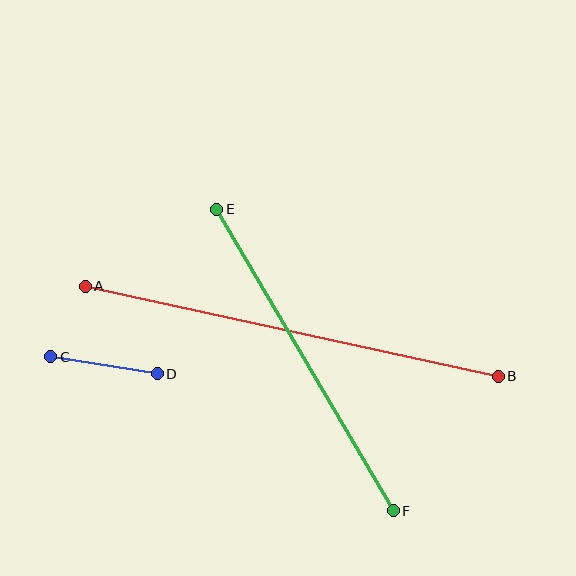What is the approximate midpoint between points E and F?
The midpoint is at approximately (305, 360) pixels.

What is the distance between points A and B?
The distance is approximately 423 pixels.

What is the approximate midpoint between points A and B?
The midpoint is at approximately (292, 331) pixels.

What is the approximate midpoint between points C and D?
The midpoint is at approximately (104, 365) pixels.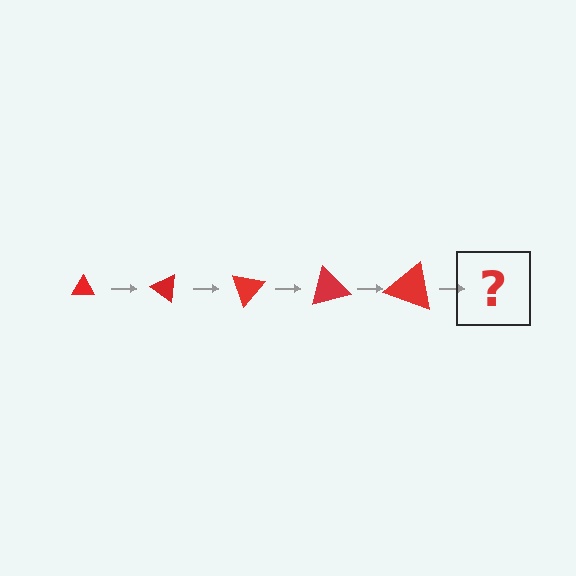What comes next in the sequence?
The next element should be a triangle, larger than the previous one and rotated 175 degrees from the start.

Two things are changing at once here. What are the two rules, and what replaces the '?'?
The two rules are that the triangle grows larger each step and it rotates 35 degrees each step. The '?' should be a triangle, larger than the previous one and rotated 175 degrees from the start.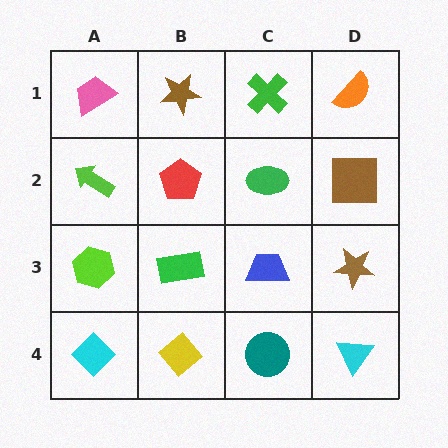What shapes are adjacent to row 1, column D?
A brown square (row 2, column D), a green cross (row 1, column C).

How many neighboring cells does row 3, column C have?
4.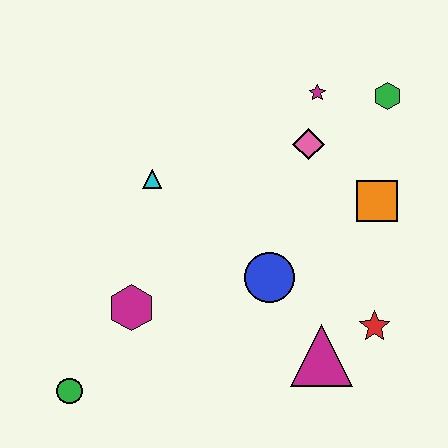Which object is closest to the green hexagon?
The magenta star is closest to the green hexagon.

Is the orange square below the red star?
No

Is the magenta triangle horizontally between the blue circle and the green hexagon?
Yes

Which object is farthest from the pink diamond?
The green circle is farthest from the pink diamond.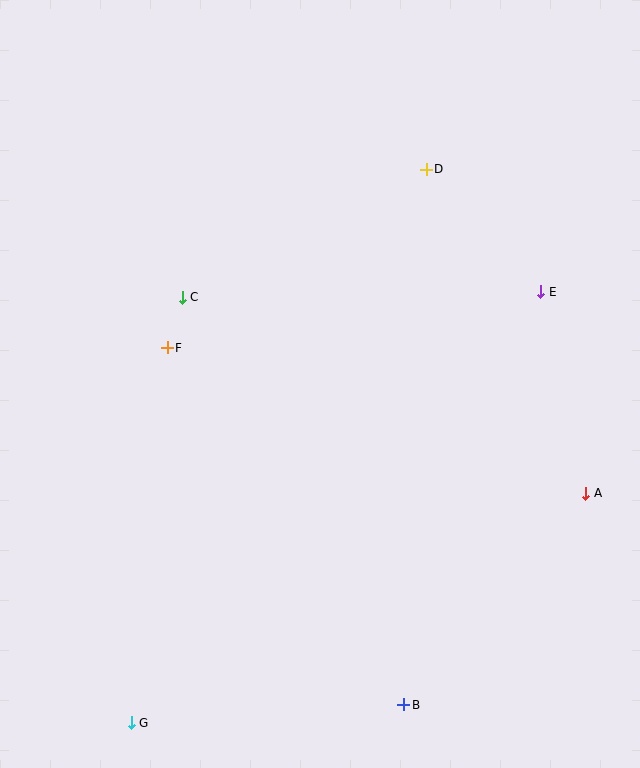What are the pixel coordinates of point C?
Point C is at (182, 297).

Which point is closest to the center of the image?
Point F at (167, 348) is closest to the center.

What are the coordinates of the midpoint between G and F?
The midpoint between G and F is at (149, 535).